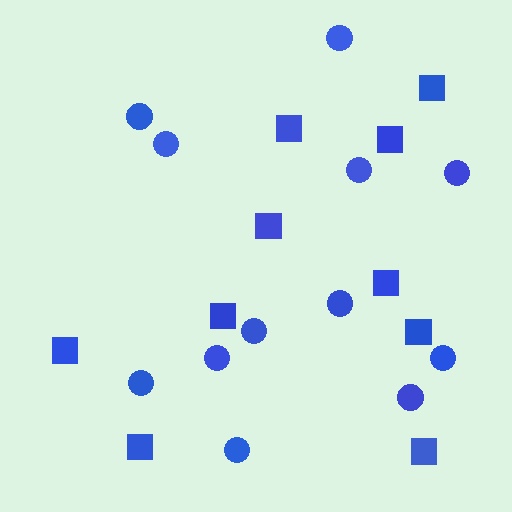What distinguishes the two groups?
There are 2 groups: one group of squares (10) and one group of circles (12).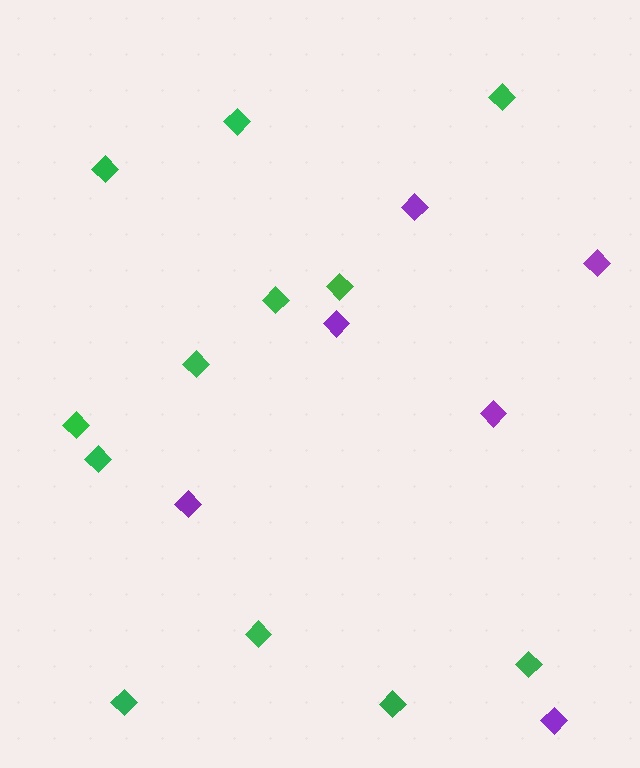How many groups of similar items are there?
There are 2 groups: one group of green diamonds (12) and one group of purple diamonds (6).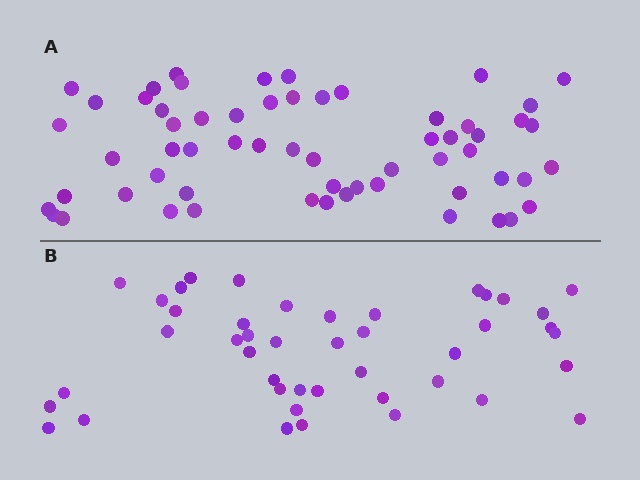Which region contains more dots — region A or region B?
Region A (the top region) has more dots.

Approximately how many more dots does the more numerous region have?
Region A has approximately 15 more dots than region B.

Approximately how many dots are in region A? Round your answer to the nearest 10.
About 60 dots.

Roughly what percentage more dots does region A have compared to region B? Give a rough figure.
About 35% more.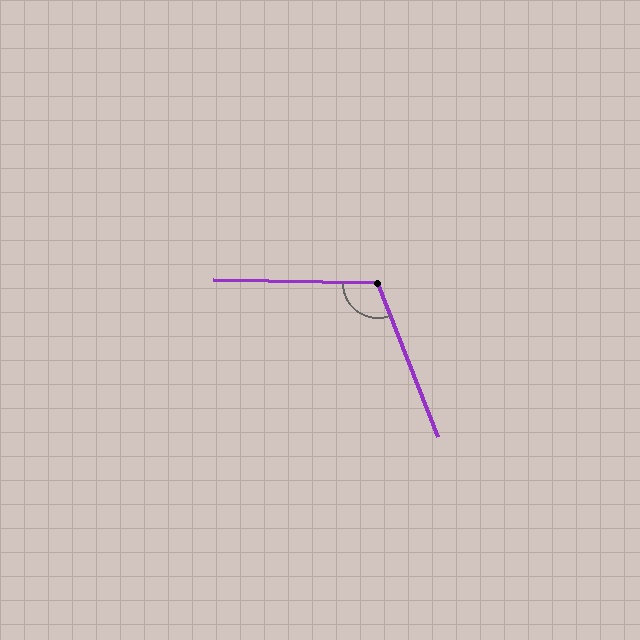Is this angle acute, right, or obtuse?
It is obtuse.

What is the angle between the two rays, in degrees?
Approximately 112 degrees.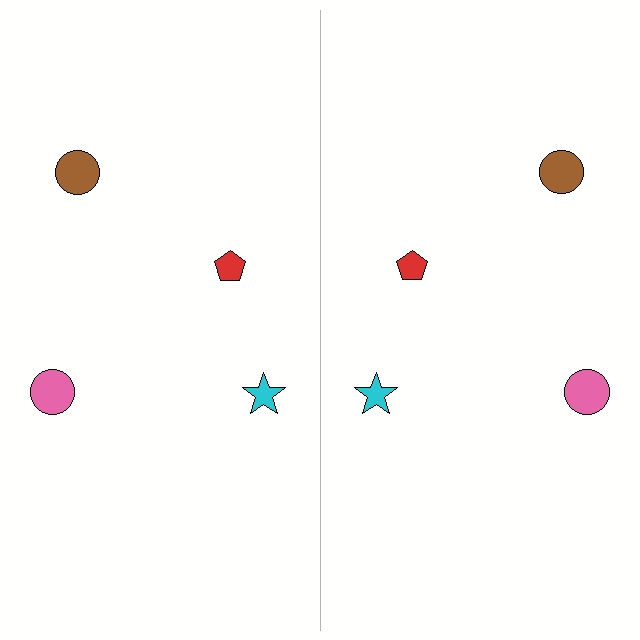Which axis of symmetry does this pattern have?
The pattern has a vertical axis of symmetry running through the center of the image.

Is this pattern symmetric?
Yes, this pattern has bilateral (reflection) symmetry.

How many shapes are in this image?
There are 8 shapes in this image.